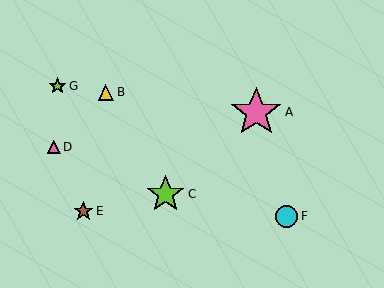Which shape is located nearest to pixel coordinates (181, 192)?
The lime star (labeled C) at (166, 194) is nearest to that location.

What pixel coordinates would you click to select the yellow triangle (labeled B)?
Click at (106, 92) to select the yellow triangle B.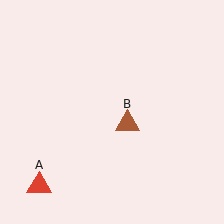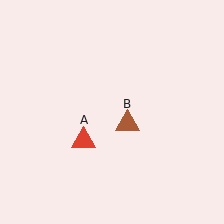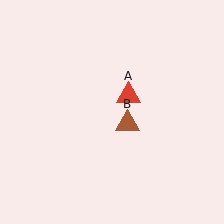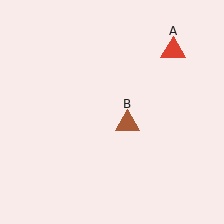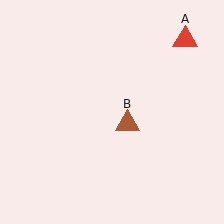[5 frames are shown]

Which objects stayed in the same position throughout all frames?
Brown triangle (object B) remained stationary.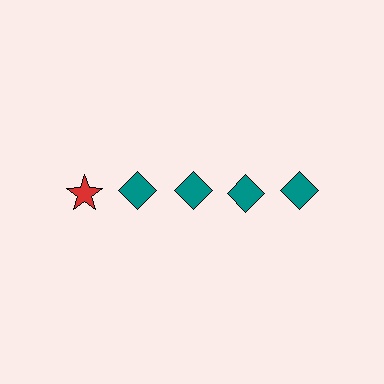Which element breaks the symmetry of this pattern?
The red star in the top row, leftmost column breaks the symmetry. All other shapes are teal diamonds.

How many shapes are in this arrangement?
There are 5 shapes arranged in a grid pattern.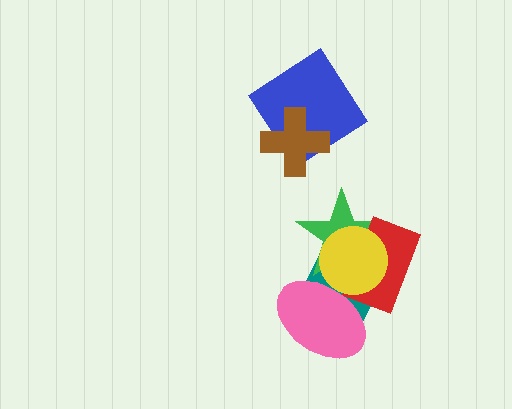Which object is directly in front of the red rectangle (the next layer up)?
The yellow circle is directly in front of the red rectangle.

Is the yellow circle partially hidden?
Yes, it is partially covered by another shape.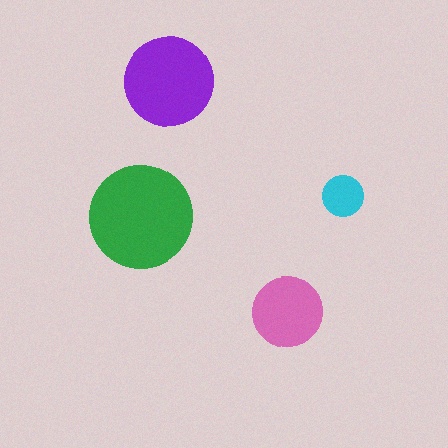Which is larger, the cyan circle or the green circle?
The green one.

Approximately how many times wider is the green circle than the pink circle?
About 1.5 times wider.